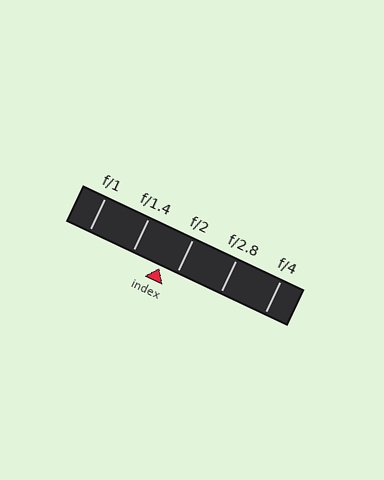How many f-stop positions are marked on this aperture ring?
There are 5 f-stop positions marked.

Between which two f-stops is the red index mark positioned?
The index mark is between f/1.4 and f/2.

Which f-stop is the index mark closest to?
The index mark is closest to f/2.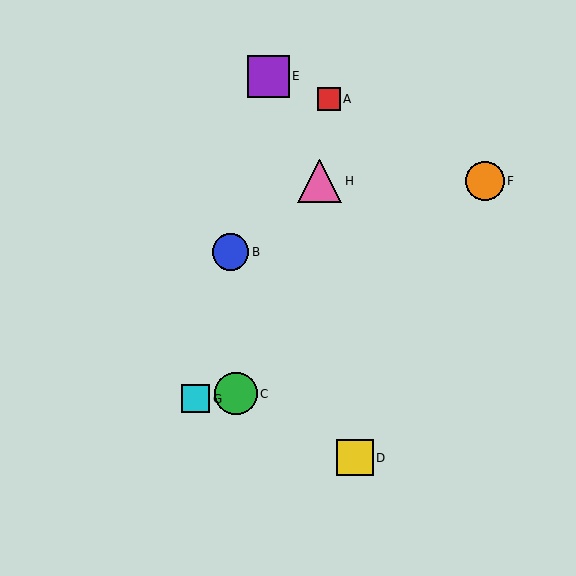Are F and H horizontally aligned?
Yes, both are at y≈181.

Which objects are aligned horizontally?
Objects F, H are aligned horizontally.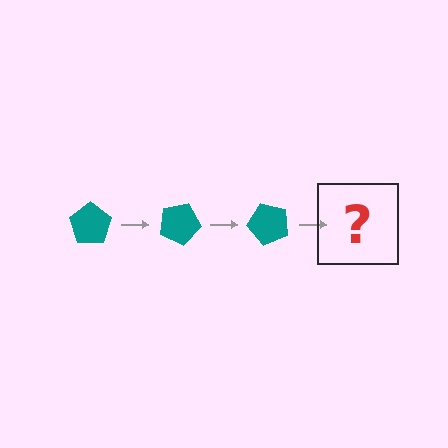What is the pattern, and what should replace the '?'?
The pattern is that the pentagon rotates 25 degrees each step. The '?' should be a teal pentagon rotated 75 degrees.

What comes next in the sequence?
The next element should be a teal pentagon rotated 75 degrees.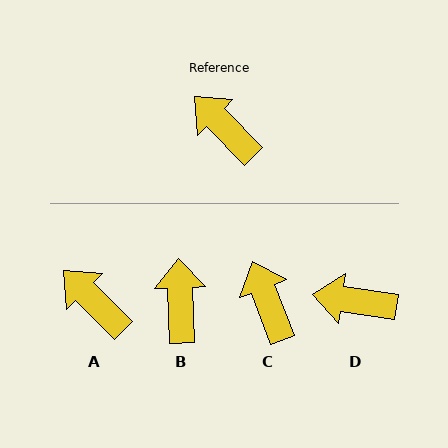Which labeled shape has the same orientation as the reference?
A.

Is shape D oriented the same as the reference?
No, it is off by about 37 degrees.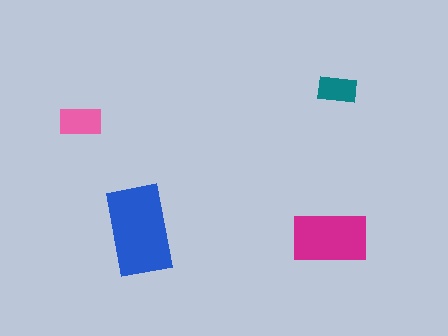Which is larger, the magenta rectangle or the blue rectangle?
The blue one.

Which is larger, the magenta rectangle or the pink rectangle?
The magenta one.